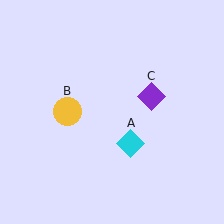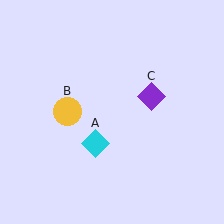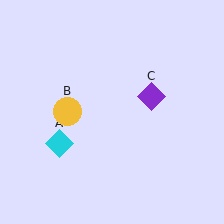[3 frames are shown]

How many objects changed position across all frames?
1 object changed position: cyan diamond (object A).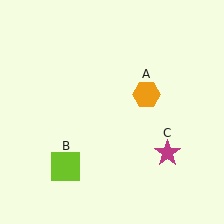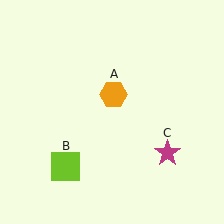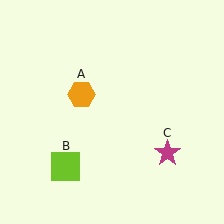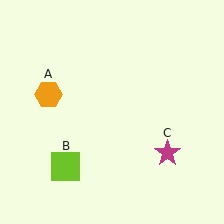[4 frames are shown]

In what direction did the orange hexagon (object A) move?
The orange hexagon (object A) moved left.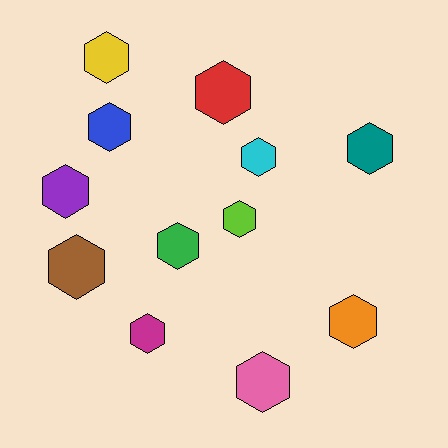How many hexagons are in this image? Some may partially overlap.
There are 12 hexagons.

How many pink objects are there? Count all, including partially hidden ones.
There is 1 pink object.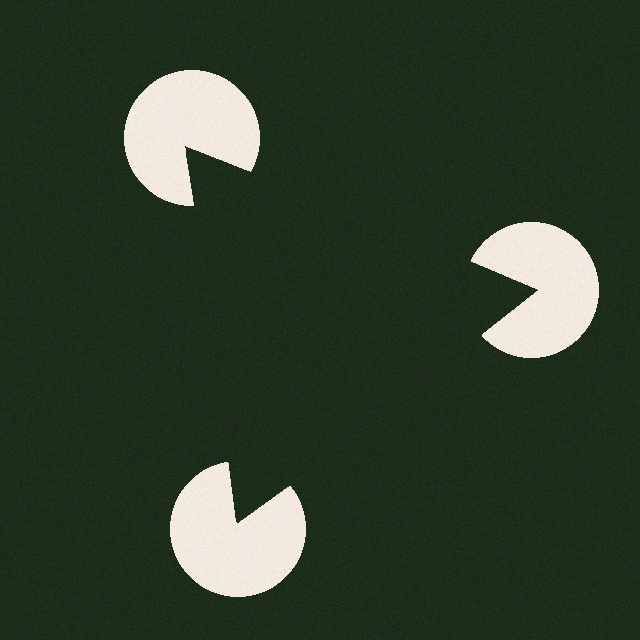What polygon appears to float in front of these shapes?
An illusory triangle — its edges are inferred from the aligned wedge cuts in the pac-man discs, not physically drawn.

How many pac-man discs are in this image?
There are 3 — one at each vertex of the illusory triangle.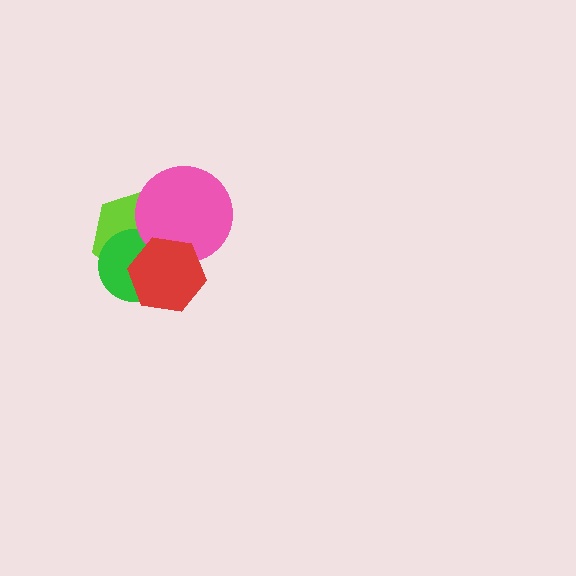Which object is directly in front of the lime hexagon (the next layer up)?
The green circle is directly in front of the lime hexagon.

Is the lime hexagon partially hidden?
Yes, it is partially covered by another shape.